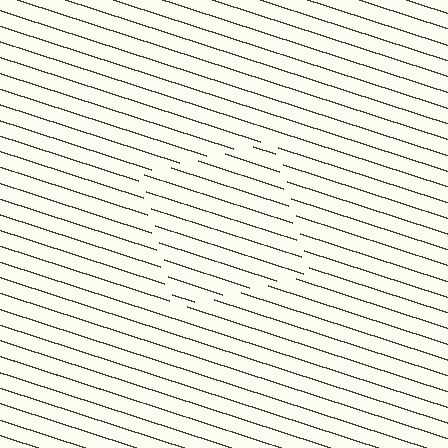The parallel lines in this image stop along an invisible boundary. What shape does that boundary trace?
An illusory square. The interior of the shape contains the same grating, shifted by half a period — the contour is defined by the phase discontinuity where line-ends from the inner and outer gratings abut.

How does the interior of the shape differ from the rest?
The interior of the shape contains the same grating, shifted by half a period — the contour is defined by the phase discontinuity where line-ends from the inner and outer gratings abut.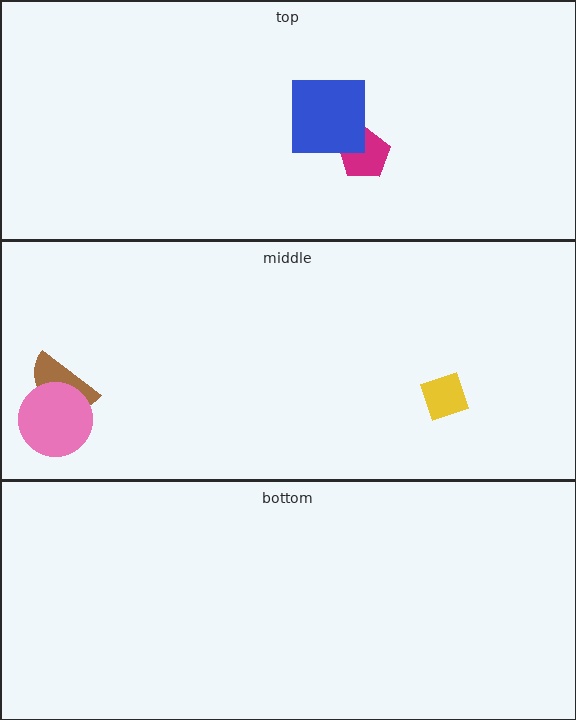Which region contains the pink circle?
The middle region.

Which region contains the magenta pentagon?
The top region.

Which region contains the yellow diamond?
The middle region.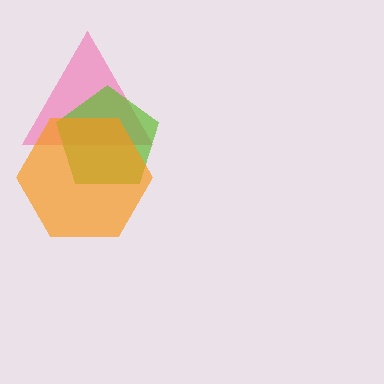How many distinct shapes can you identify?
There are 3 distinct shapes: a pink triangle, a lime pentagon, an orange hexagon.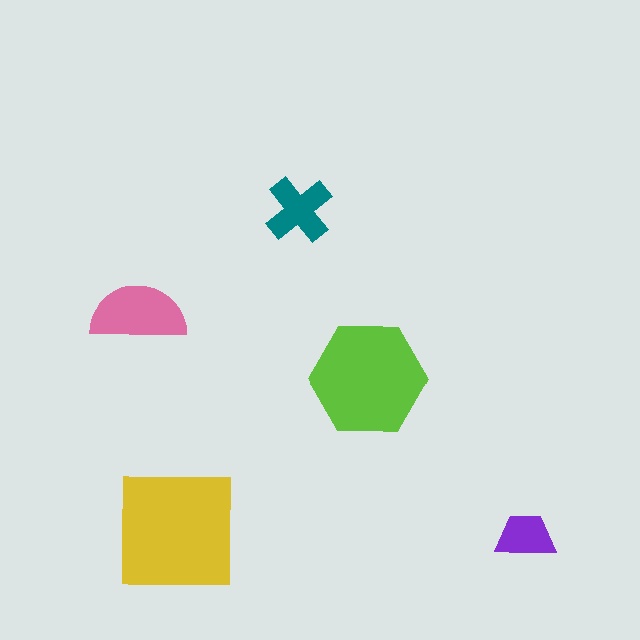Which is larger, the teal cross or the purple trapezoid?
The teal cross.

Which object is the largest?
The yellow square.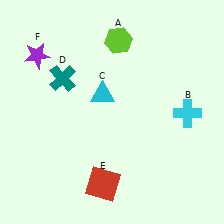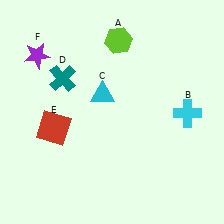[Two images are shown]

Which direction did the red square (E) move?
The red square (E) moved up.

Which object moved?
The red square (E) moved up.